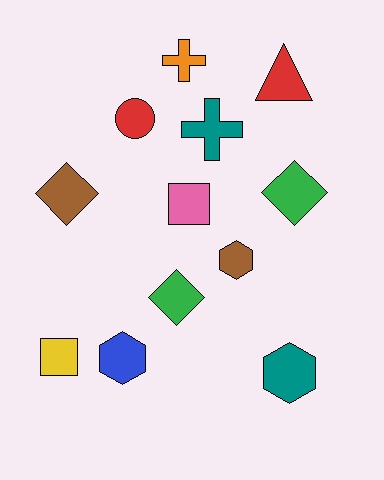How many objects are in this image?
There are 12 objects.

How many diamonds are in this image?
There are 3 diamonds.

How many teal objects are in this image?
There are 2 teal objects.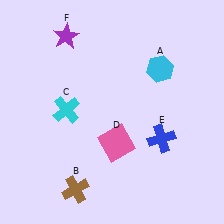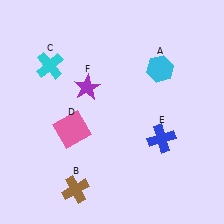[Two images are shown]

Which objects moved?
The objects that moved are: the cyan cross (C), the pink square (D), the purple star (F).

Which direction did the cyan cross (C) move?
The cyan cross (C) moved up.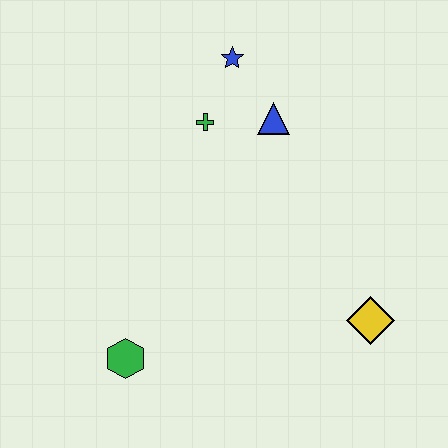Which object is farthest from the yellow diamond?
The blue star is farthest from the yellow diamond.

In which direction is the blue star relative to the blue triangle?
The blue star is above the blue triangle.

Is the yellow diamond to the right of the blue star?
Yes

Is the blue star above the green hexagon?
Yes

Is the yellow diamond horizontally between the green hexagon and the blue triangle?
No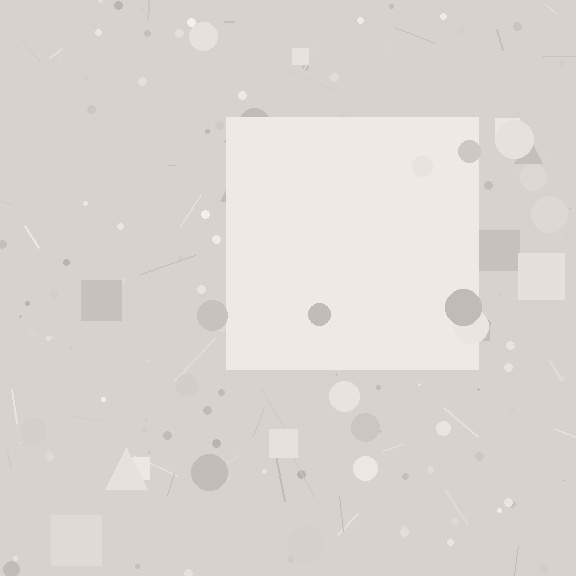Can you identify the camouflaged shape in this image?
The camouflaged shape is a square.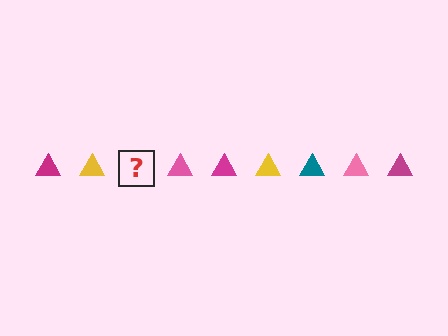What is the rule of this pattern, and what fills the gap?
The rule is that the pattern cycles through magenta, yellow, teal, pink triangles. The gap should be filled with a teal triangle.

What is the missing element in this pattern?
The missing element is a teal triangle.